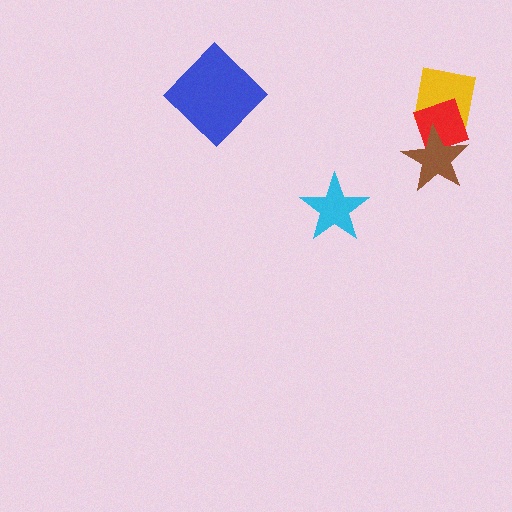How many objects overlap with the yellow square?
1 object overlaps with the yellow square.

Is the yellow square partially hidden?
Yes, it is partially covered by another shape.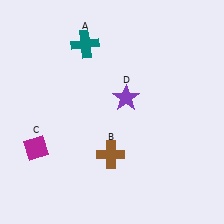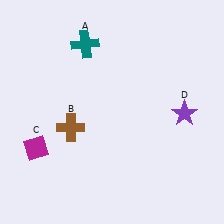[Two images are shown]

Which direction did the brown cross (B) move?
The brown cross (B) moved left.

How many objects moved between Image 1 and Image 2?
2 objects moved between the two images.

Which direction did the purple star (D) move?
The purple star (D) moved right.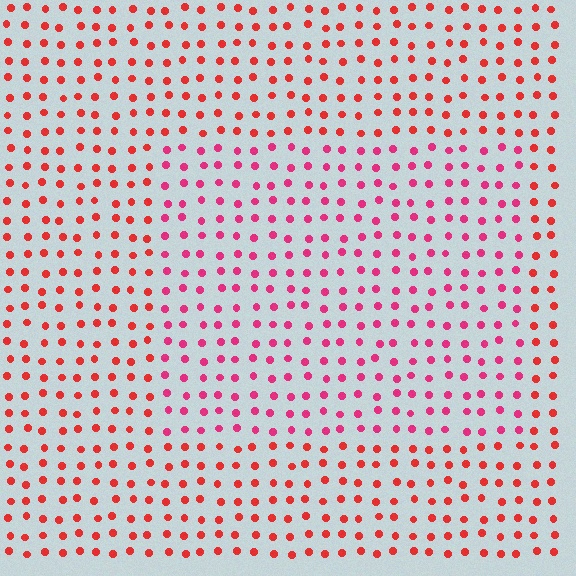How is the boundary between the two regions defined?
The boundary is defined purely by a slight shift in hue (about 27 degrees). Spacing, size, and orientation are identical on both sides.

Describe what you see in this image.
The image is filled with small red elements in a uniform arrangement. A rectangle-shaped region is visible where the elements are tinted to a slightly different hue, forming a subtle color boundary.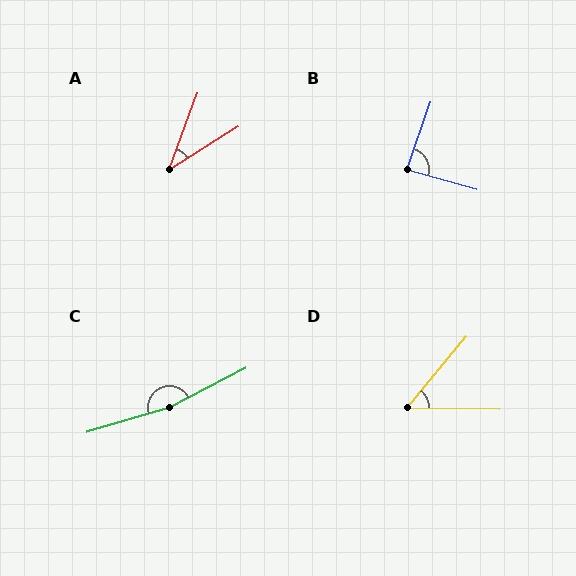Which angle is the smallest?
A, at approximately 38 degrees.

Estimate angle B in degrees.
Approximately 86 degrees.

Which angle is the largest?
C, at approximately 169 degrees.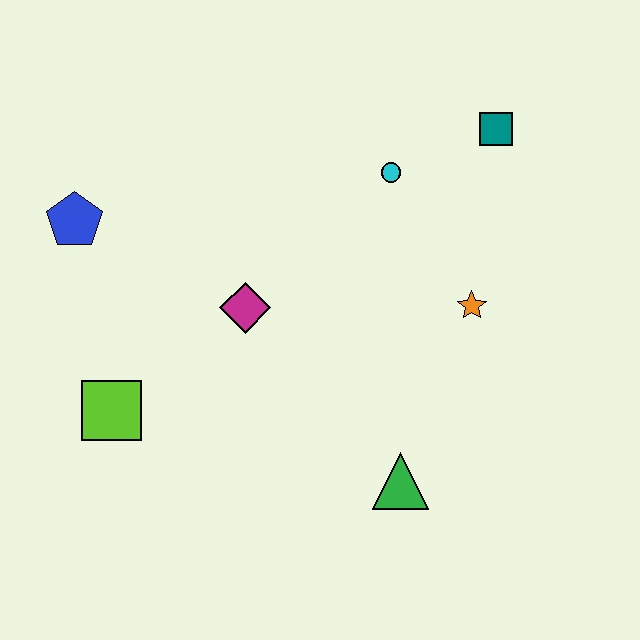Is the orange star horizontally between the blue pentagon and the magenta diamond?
No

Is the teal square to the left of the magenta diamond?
No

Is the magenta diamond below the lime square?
No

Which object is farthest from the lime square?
The teal square is farthest from the lime square.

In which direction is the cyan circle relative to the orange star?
The cyan circle is above the orange star.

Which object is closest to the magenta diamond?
The lime square is closest to the magenta diamond.